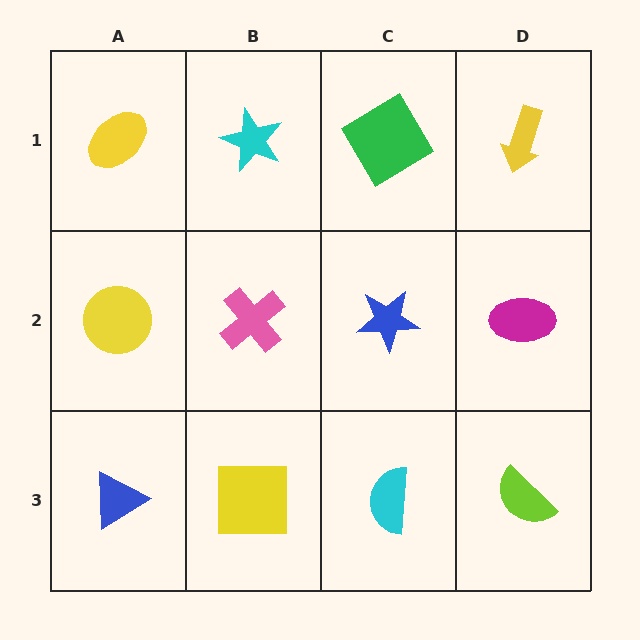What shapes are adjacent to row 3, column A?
A yellow circle (row 2, column A), a yellow square (row 3, column B).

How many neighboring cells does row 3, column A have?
2.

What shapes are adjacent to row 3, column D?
A magenta ellipse (row 2, column D), a cyan semicircle (row 3, column C).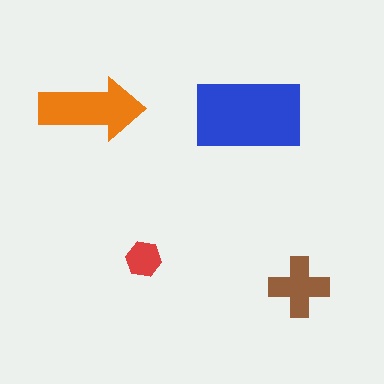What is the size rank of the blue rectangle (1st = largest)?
1st.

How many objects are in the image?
There are 4 objects in the image.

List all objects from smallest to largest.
The red hexagon, the brown cross, the orange arrow, the blue rectangle.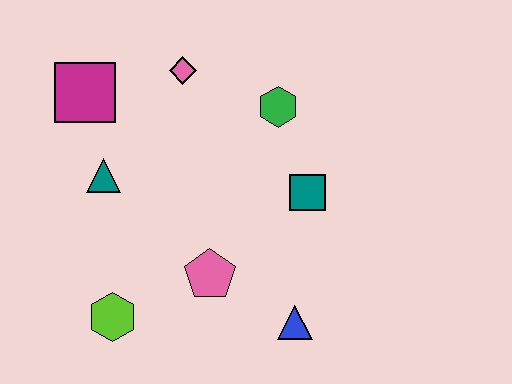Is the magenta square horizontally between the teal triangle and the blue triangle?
No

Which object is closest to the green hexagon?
The teal square is closest to the green hexagon.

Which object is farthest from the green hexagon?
The lime hexagon is farthest from the green hexagon.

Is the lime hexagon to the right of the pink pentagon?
No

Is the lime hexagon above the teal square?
No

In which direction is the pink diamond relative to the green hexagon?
The pink diamond is to the left of the green hexagon.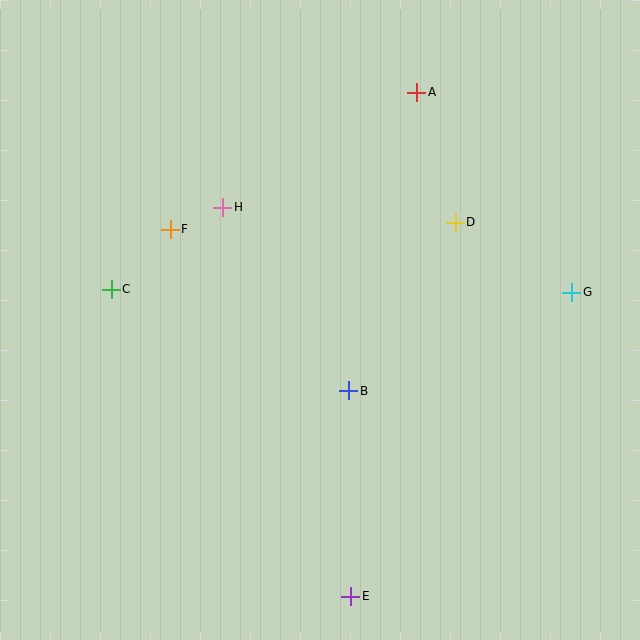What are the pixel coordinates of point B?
Point B is at (349, 391).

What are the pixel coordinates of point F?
Point F is at (170, 229).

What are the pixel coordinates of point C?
Point C is at (111, 289).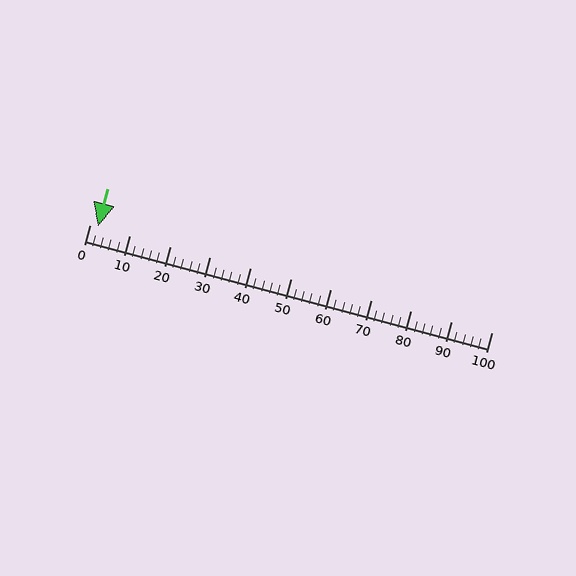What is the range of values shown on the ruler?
The ruler shows values from 0 to 100.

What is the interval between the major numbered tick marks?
The major tick marks are spaced 10 units apart.